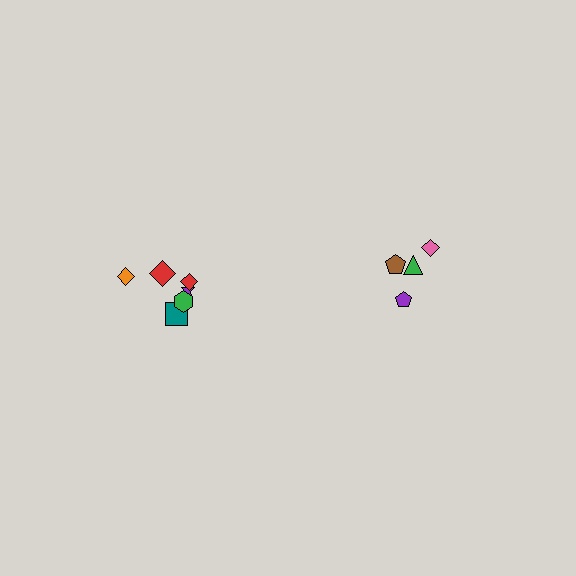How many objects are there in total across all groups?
There are 10 objects.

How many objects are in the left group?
There are 6 objects.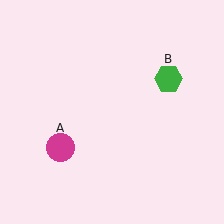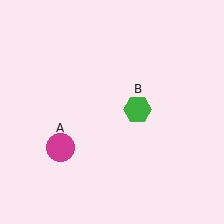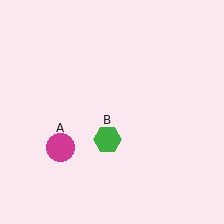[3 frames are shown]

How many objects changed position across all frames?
1 object changed position: green hexagon (object B).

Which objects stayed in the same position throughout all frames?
Magenta circle (object A) remained stationary.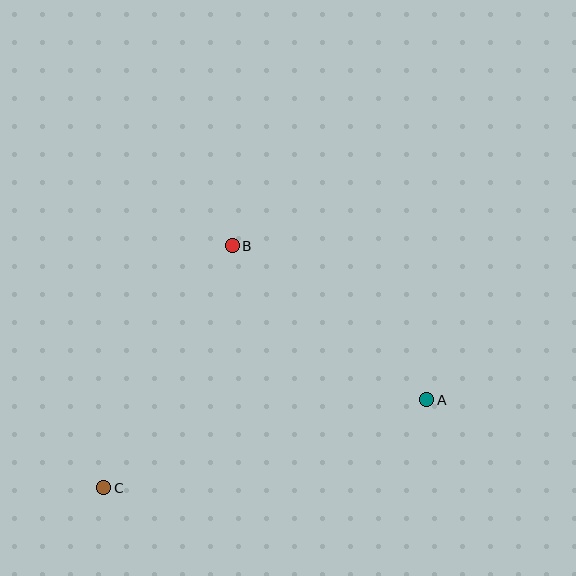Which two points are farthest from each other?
Points A and C are farthest from each other.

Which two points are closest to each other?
Points A and B are closest to each other.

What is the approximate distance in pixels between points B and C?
The distance between B and C is approximately 274 pixels.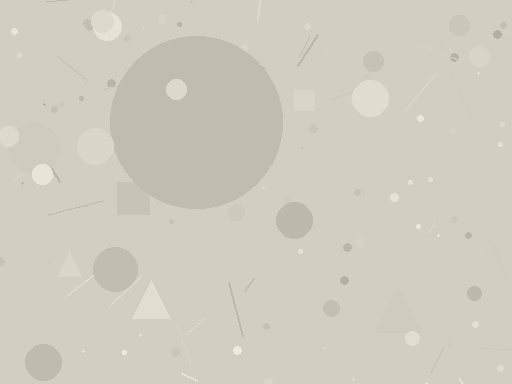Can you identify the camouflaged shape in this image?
The camouflaged shape is a circle.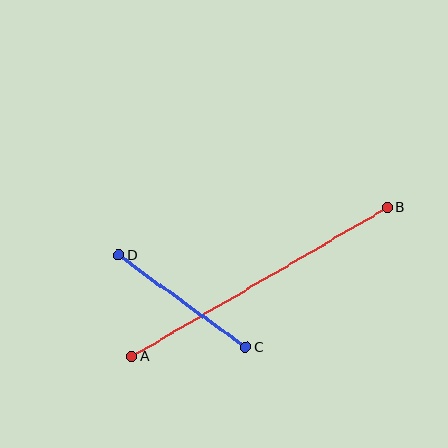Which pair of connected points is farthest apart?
Points A and B are farthest apart.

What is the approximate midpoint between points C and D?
The midpoint is at approximately (182, 301) pixels.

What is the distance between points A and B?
The distance is approximately 295 pixels.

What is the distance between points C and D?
The distance is approximately 157 pixels.